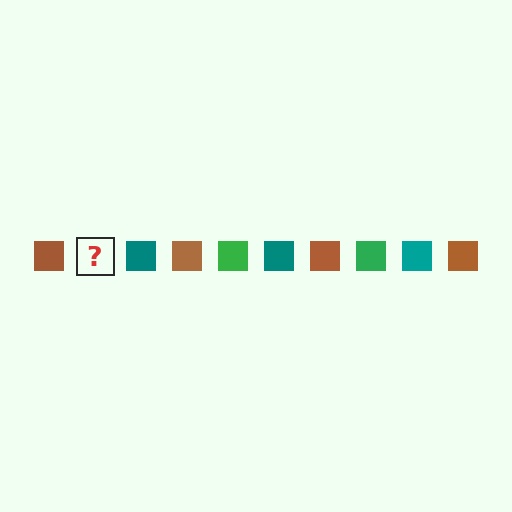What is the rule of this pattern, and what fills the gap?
The rule is that the pattern cycles through brown, green, teal squares. The gap should be filled with a green square.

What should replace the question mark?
The question mark should be replaced with a green square.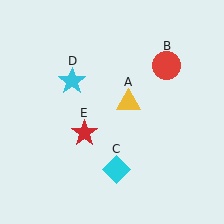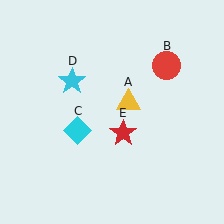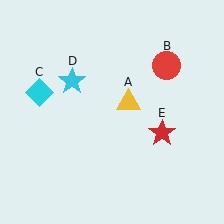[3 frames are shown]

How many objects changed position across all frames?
2 objects changed position: cyan diamond (object C), red star (object E).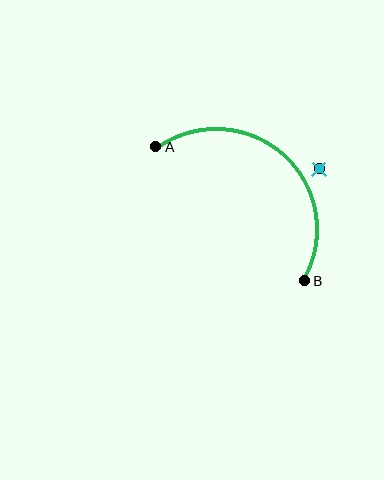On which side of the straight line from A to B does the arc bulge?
The arc bulges above and to the right of the straight line connecting A and B.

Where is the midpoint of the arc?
The arc midpoint is the point on the curve farthest from the straight line joining A and B. It sits above and to the right of that line.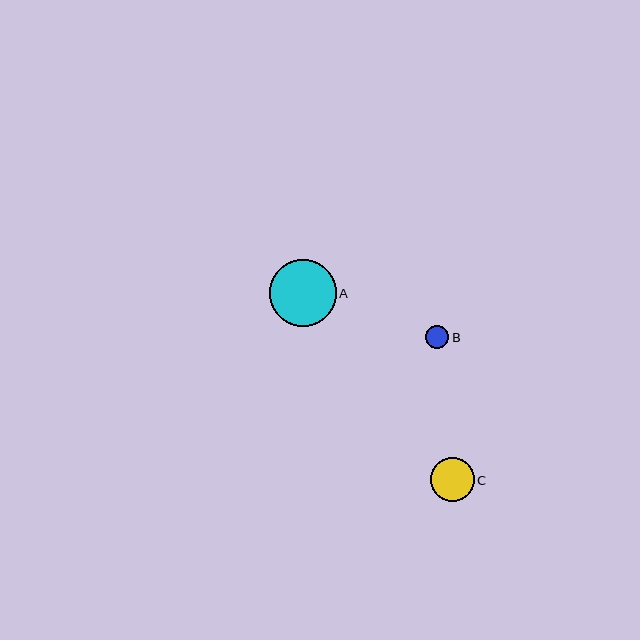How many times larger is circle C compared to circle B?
Circle C is approximately 1.9 times the size of circle B.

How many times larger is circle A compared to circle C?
Circle A is approximately 1.5 times the size of circle C.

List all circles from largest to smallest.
From largest to smallest: A, C, B.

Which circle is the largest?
Circle A is the largest with a size of approximately 67 pixels.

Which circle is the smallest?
Circle B is the smallest with a size of approximately 23 pixels.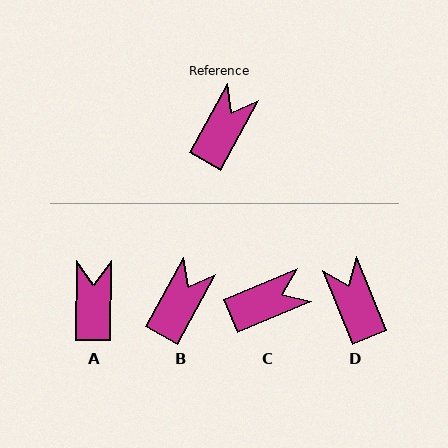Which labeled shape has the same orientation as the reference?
B.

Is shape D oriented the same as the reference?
No, it is off by about 51 degrees.